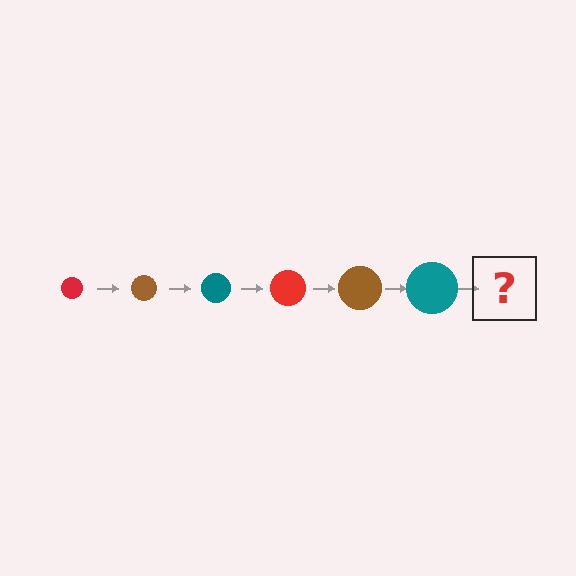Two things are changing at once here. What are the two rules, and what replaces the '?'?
The two rules are that the circle grows larger each step and the color cycles through red, brown, and teal. The '?' should be a red circle, larger than the previous one.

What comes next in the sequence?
The next element should be a red circle, larger than the previous one.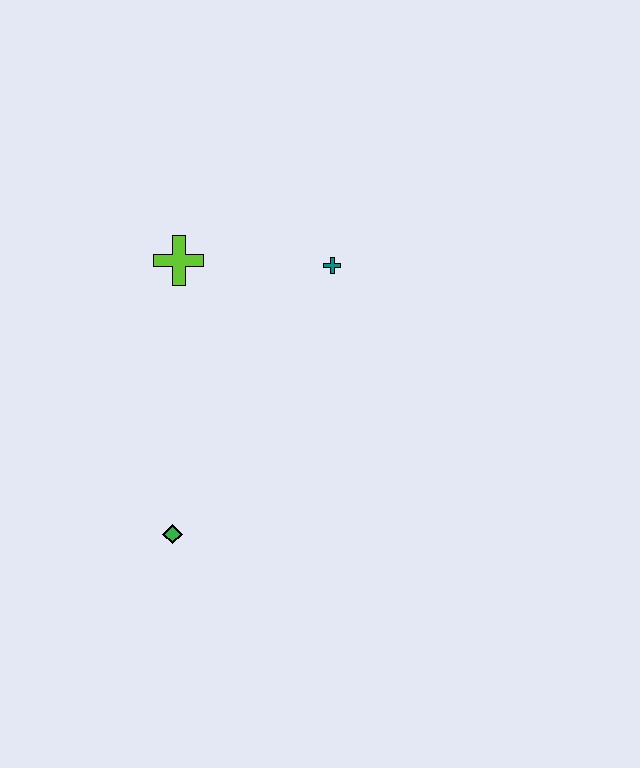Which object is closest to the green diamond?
The lime cross is closest to the green diamond.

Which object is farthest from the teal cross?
The green diamond is farthest from the teal cross.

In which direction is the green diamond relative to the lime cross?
The green diamond is below the lime cross.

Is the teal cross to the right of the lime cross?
Yes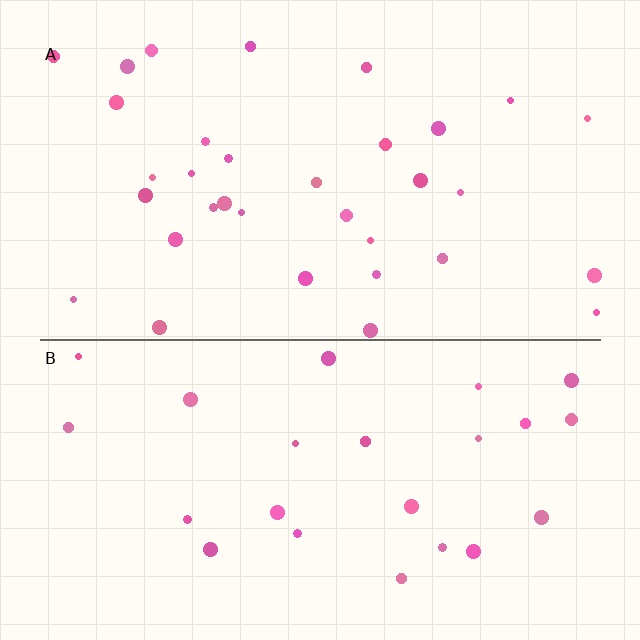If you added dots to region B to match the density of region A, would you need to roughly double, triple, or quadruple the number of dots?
Approximately double.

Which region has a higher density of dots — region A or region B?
A (the top).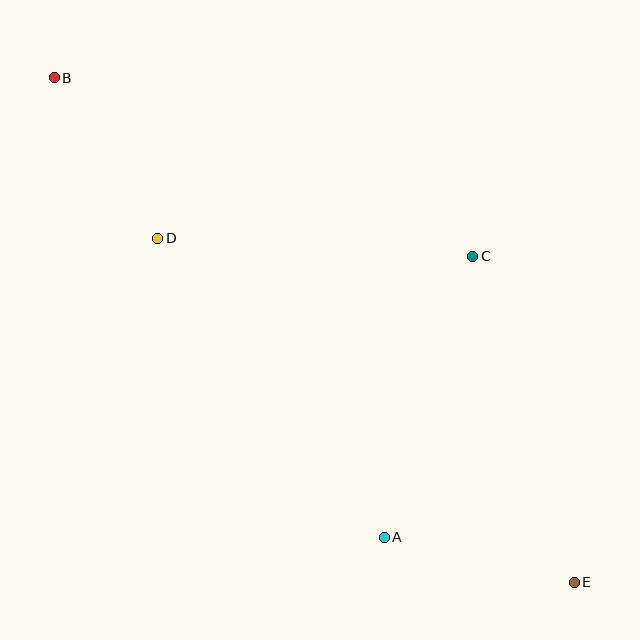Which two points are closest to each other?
Points B and D are closest to each other.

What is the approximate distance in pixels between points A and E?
The distance between A and E is approximately 195 pixels.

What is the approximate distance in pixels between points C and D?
The distance between C and D is approximately 315 pixels.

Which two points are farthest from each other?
Points B and E are farthest from each other.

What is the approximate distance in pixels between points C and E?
The distance between C and E is approximately 341 pixels.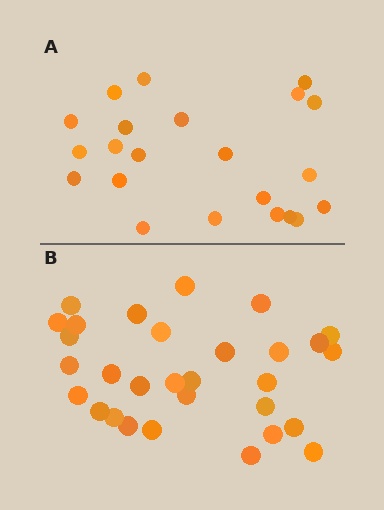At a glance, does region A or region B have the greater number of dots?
Region B (the bottom region) has more dots.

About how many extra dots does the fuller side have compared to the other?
Region B has roughly 8 or so more dots than region A.